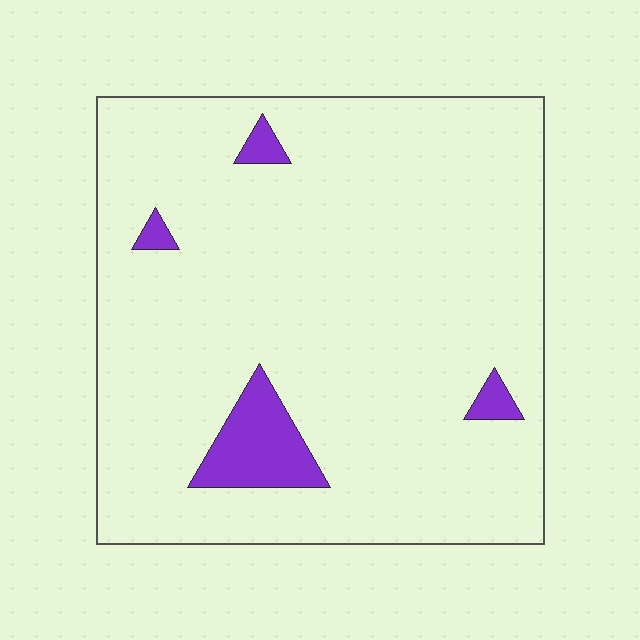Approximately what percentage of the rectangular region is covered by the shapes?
Approximately 5%.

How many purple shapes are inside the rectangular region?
4.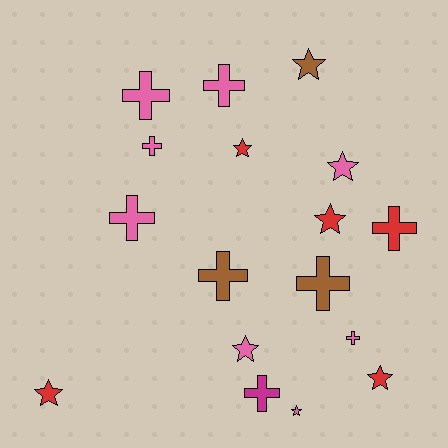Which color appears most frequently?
Pink, with 8 objects.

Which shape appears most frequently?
Cross, with 9 objects.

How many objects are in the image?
There are 17 objects.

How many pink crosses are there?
There are 5 pink crosses.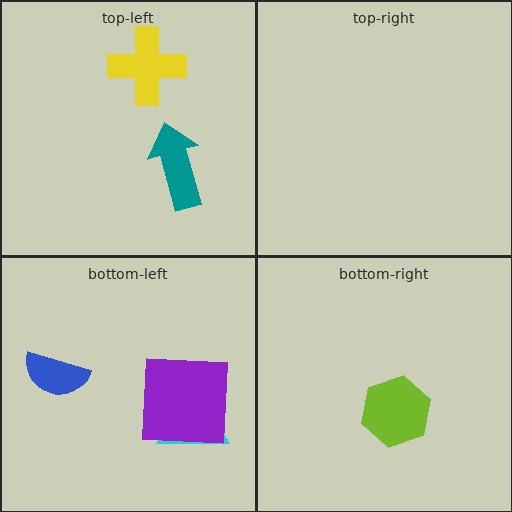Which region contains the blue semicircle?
The bottom-left region.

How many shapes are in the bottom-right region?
1.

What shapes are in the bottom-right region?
The lime hexagon.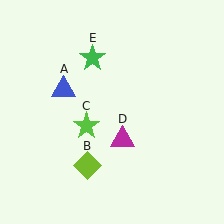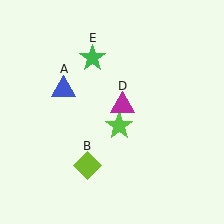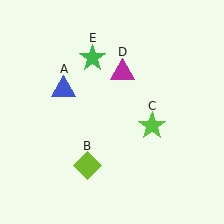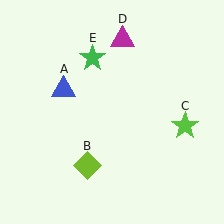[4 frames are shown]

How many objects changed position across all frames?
2 objects changed position: lime star (object C), magenta triangle (object D).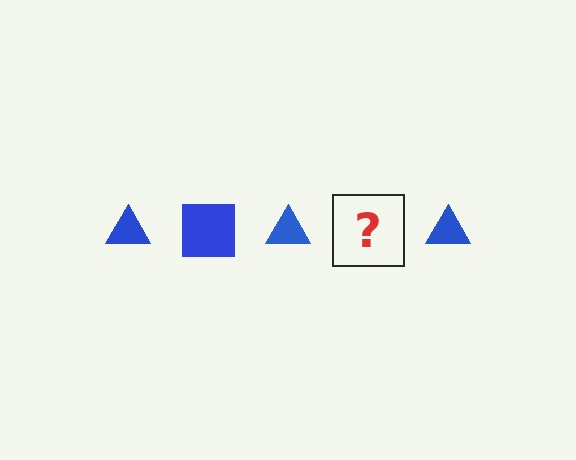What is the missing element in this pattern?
The missing element is a blue square.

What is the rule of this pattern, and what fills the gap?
The rule is that the pattern cycles through triangle, square shapes in blue. The gap should be filled with a blue square.